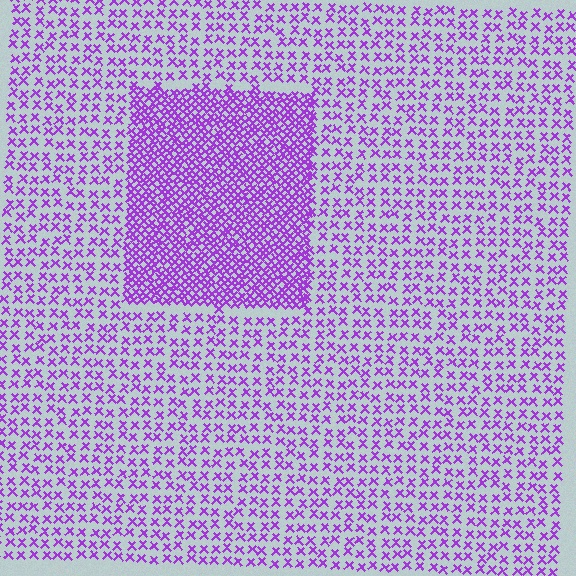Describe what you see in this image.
The image contains small purple elements arranged at two different densities. A rectangle-shaped region is visible where the elements are more densely packed than the surrounding area.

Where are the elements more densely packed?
The elements are more densely packed inside the rectangle boundary.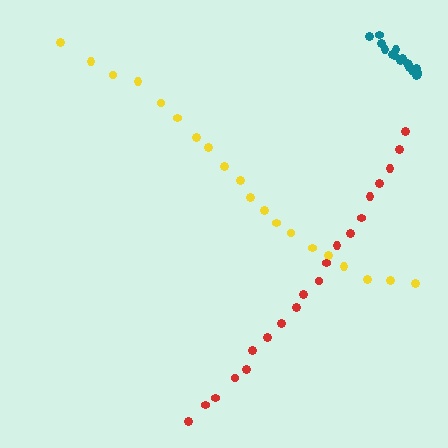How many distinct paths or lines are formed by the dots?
There are 3 distinct paths.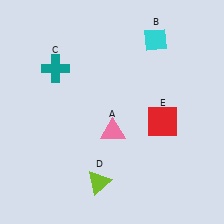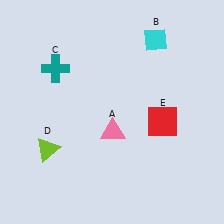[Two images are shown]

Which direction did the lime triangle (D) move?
The lime triangle (D) moved left.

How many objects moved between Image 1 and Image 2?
1 object moved between the two images.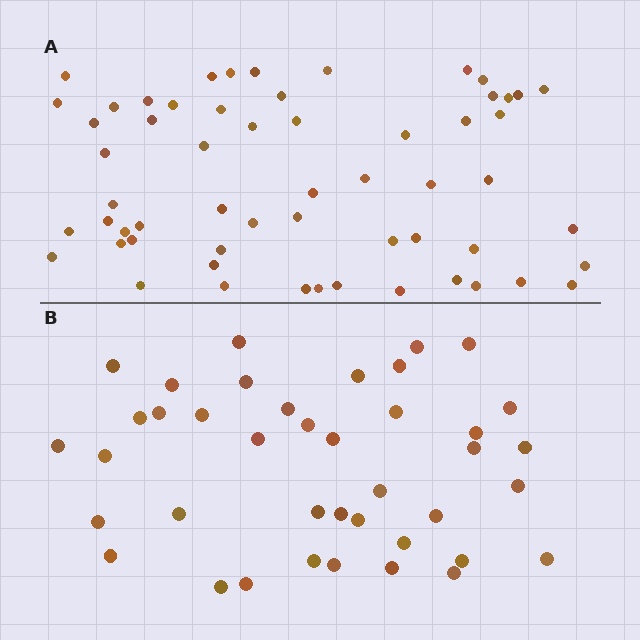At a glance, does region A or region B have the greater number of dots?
Region A (the top region) has more dots.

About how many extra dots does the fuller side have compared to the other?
Region A has approximately 20 more dots than region B.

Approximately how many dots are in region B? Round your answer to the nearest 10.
About 40 dots.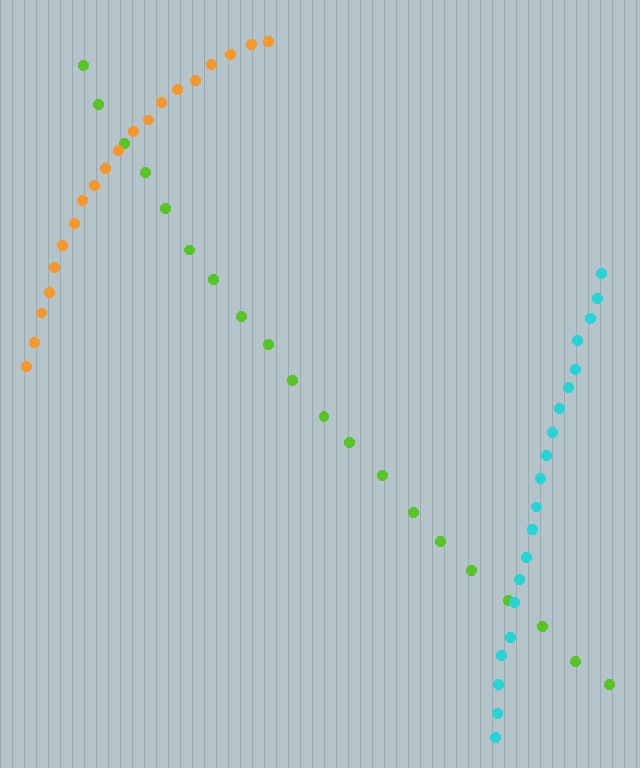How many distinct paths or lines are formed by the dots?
There are 3 distinct paths.